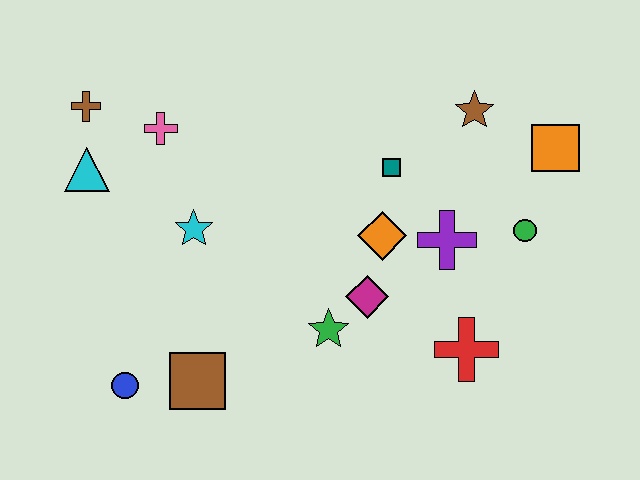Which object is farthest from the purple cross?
The brown cross is farthest from the purple cross.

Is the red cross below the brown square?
No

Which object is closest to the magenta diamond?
The green star is closest to the magenta diamond.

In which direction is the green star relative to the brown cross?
The green star is to the right of the brown cross.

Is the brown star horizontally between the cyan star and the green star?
No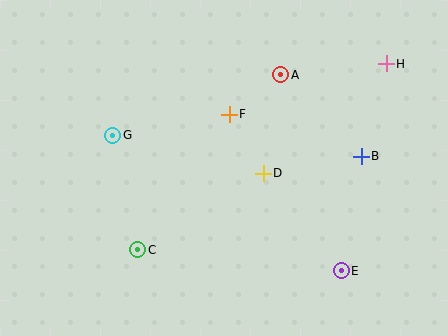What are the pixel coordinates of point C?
Point C is at (138, 250).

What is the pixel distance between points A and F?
The distance between A and F is 65 pixels.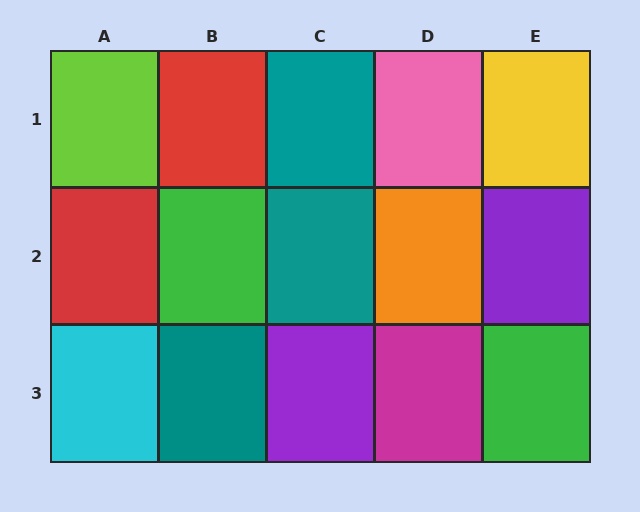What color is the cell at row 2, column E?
Purple.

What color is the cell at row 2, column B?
Green.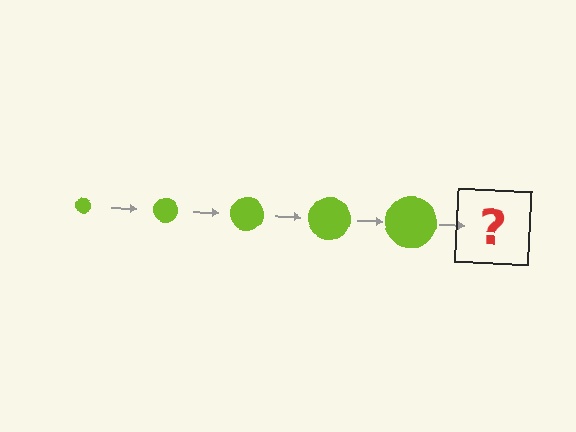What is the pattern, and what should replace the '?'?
The pattern is that the circle gets progressively larger each step. The '?' should be a lime circle, larger than the previous one.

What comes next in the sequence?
The next element should be a lime circle, larger than the previous one.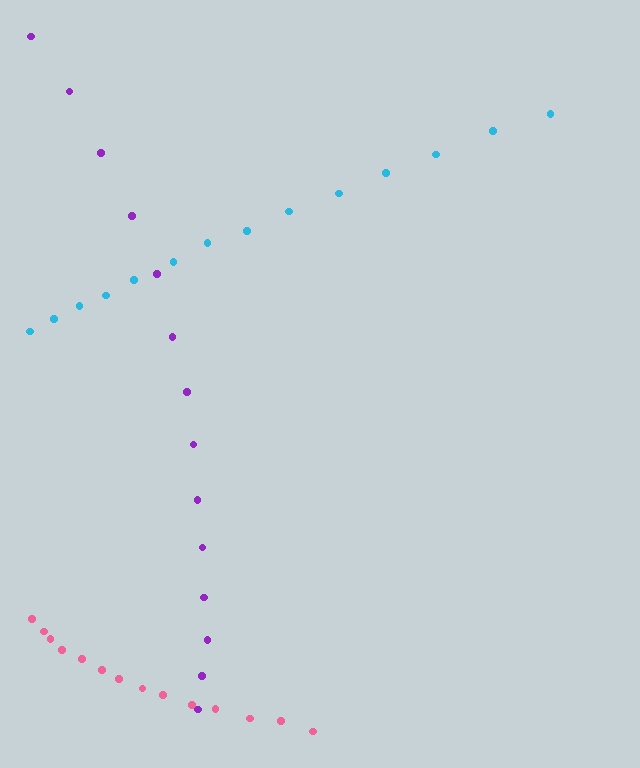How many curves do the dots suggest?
There are 3 distinct paths.